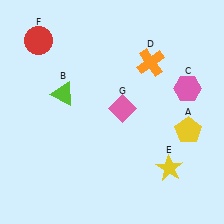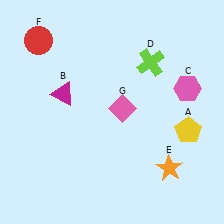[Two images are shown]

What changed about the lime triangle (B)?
In Image 1, B is lime. In Image 2, it changed to magenta.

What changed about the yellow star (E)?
In Image 1, E is yellow. In Image 2, it changed to orange.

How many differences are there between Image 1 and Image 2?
There are 3 differences between the two images.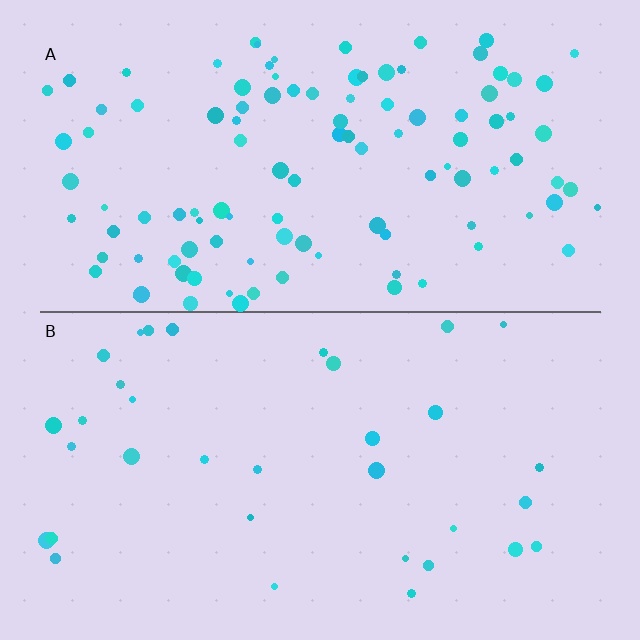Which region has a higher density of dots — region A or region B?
A (the top).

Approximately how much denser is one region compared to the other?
Approximately 3.3× — region A over region B.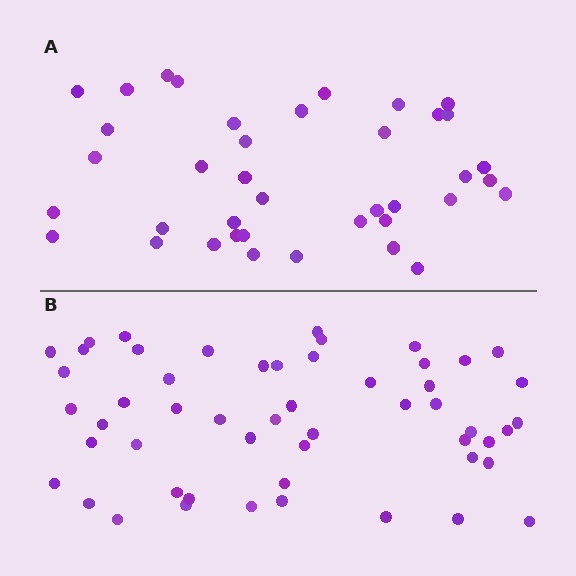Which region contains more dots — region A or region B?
Region B (the bottom region) has more dots.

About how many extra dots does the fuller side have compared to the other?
Region B has approximately 15 more dots than region A.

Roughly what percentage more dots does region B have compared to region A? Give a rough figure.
About 35% more.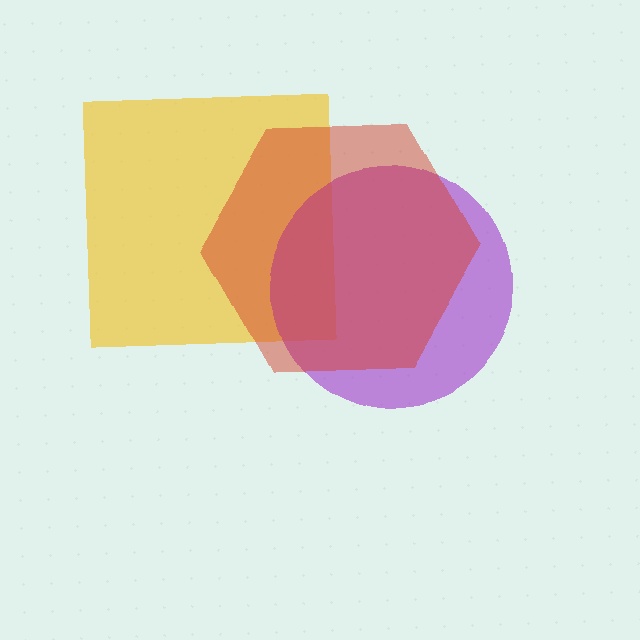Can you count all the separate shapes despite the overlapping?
Yes, there are 3 separate shapes.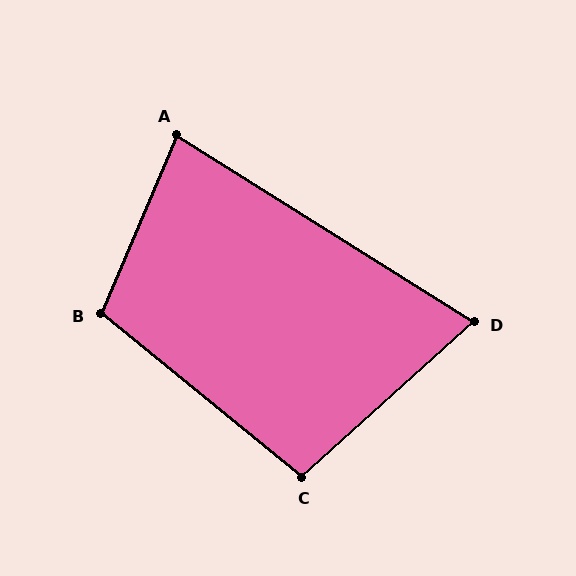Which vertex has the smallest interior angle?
D, at approximately 74 degrees.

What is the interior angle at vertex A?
Approximately 81 degrees (acute).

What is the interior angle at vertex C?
Approximately 99 degrees (obtuse).